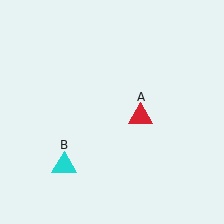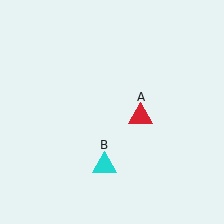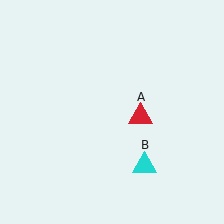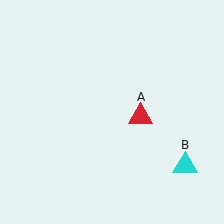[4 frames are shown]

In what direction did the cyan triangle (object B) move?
The cyan triangle (object B) moved right.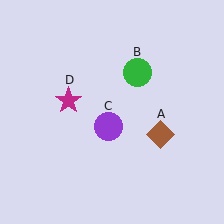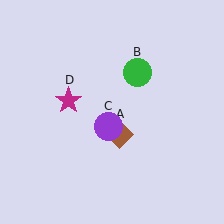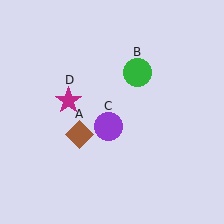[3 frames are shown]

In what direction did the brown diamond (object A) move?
The brown diamond (object A) moved left.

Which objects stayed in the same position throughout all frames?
Green circle (object B) and purple circle (object C) and magenta star (object D) remained stationary.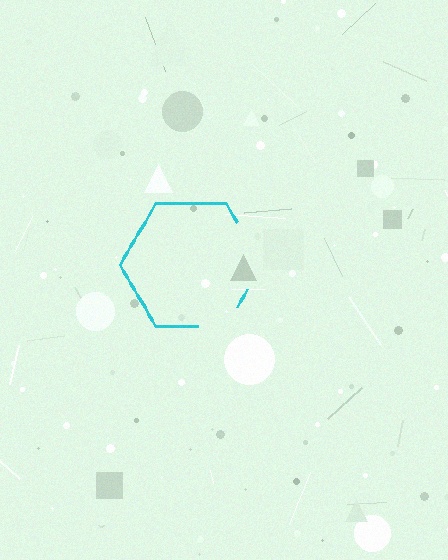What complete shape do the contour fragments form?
The contour fragments form a hexagon.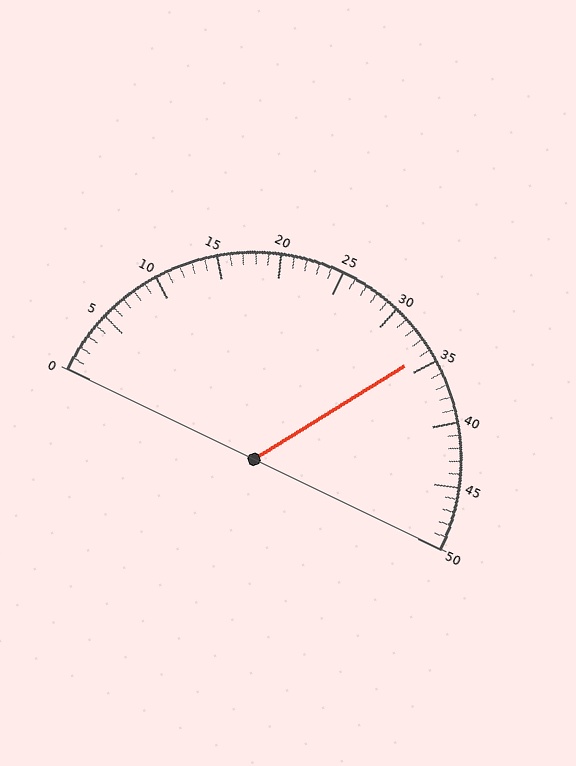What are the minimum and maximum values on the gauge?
The gauge ranges from 0 to 50.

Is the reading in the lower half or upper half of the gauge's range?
The reading is in the upper half of the range (0 to 50).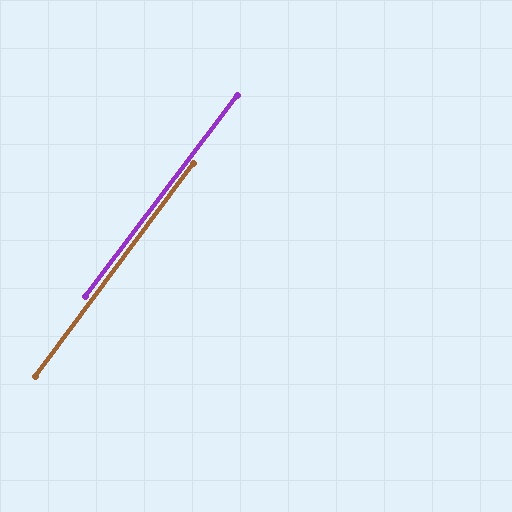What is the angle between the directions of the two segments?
Approximately 1 degree.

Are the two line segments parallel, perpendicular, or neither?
Parallel — their directions differ by only 0.6°.